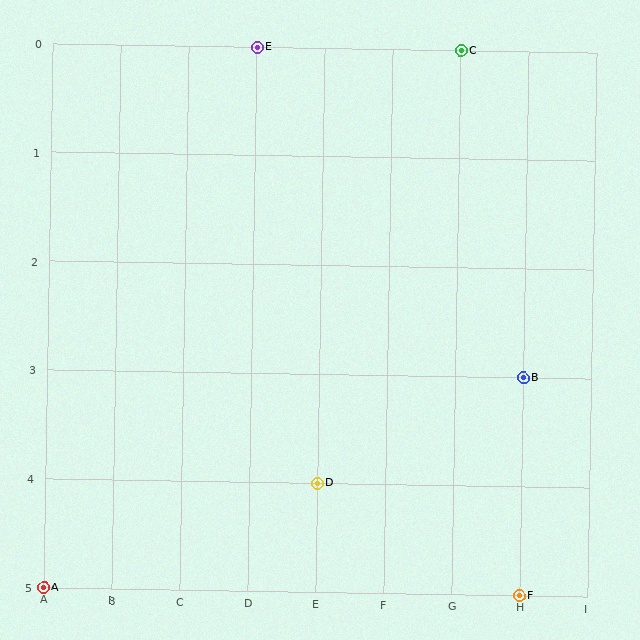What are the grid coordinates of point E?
Point E is at grid coordinates (D, 0).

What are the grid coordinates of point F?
Point F is at grid coordinates (H, 5).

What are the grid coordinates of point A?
Point A is at grid coordinates (A, 5).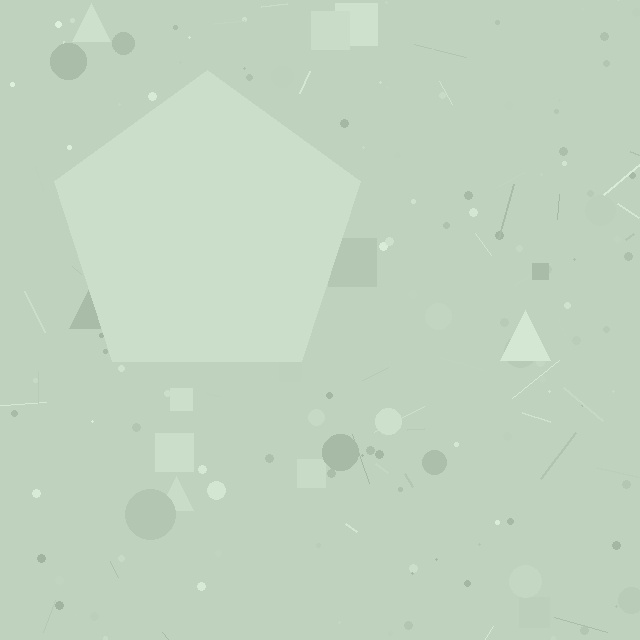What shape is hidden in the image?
A pentagon is hidden in the image.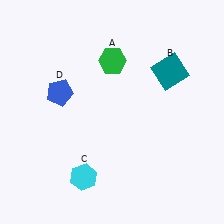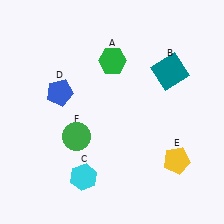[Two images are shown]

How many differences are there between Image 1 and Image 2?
There are 2 differences between the two images.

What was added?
A yellow pentagon (E), a green circle (F) were added in Image 2.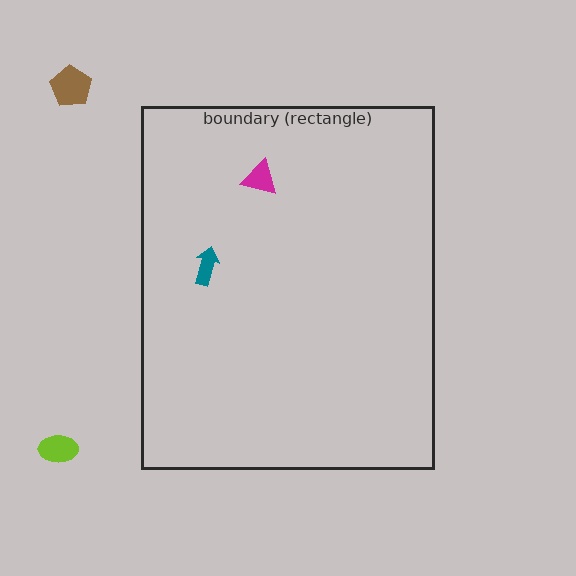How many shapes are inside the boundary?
2 inside, 2 outside.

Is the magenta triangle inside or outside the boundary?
Inside.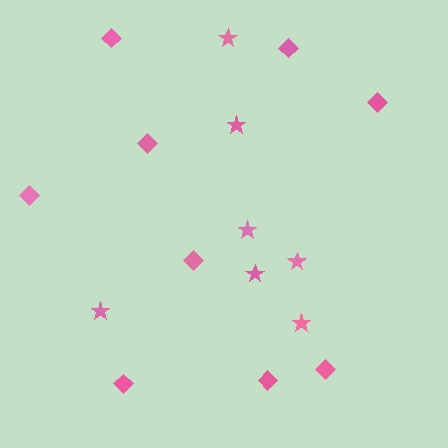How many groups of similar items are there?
There are 2 groups: one group of diamonds (9) and one group of stars (7).